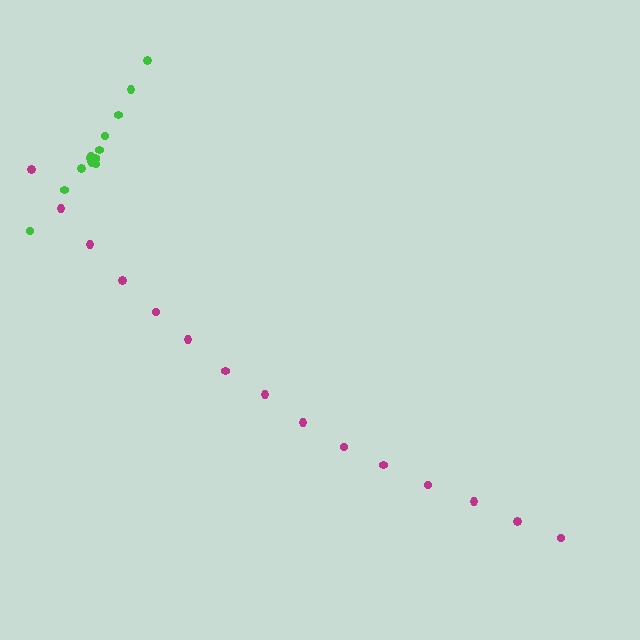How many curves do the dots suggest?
There are 2 distinct paths.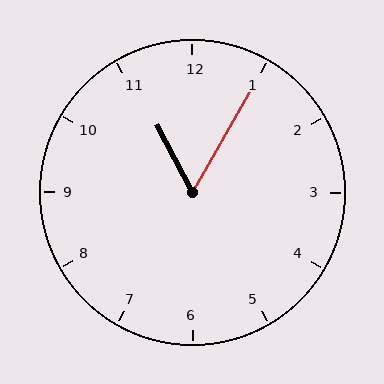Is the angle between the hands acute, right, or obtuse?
It is acute.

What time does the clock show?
11:05.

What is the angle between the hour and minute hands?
Approximately 58 degrees.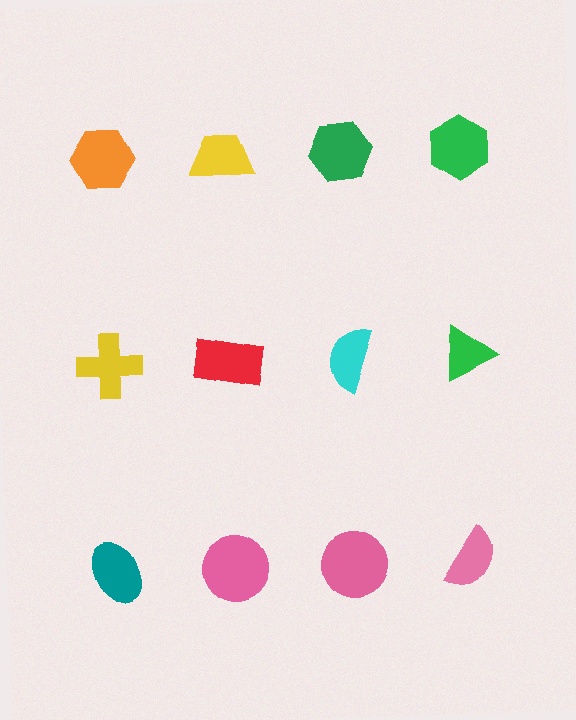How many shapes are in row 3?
4 shapes.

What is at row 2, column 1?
A yellow cross.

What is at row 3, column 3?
A pink circle.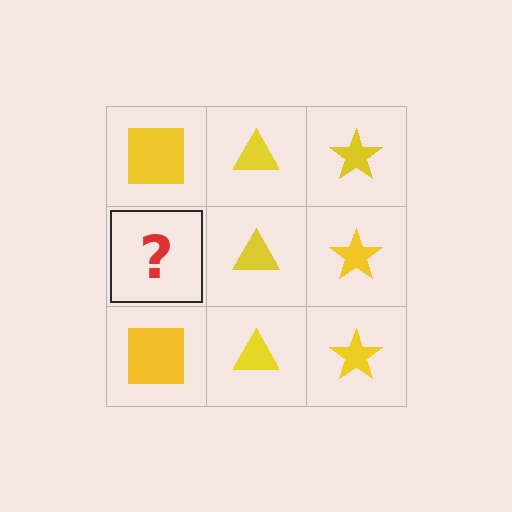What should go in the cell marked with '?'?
The missing cell should contain a yellow square.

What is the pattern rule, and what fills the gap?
The rule is that each column has a consistent shape. The gap should be filled with a yellow square.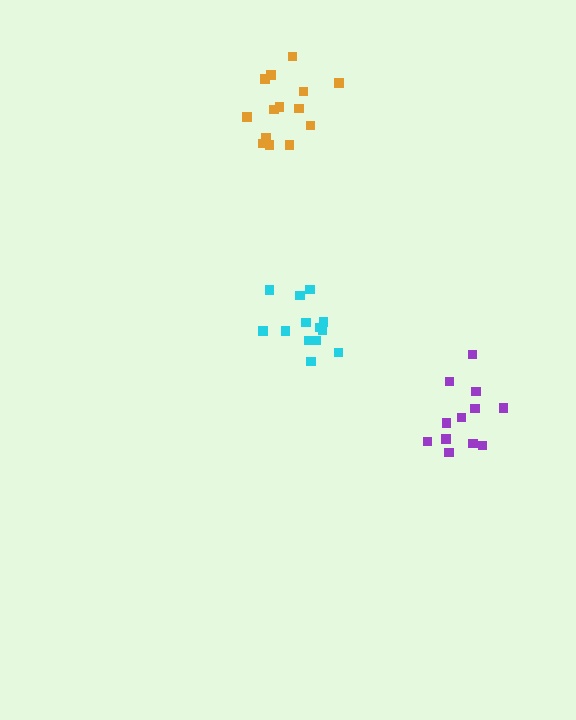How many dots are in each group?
Group 1: 12 dots, Group 2: 14 dots, Group 3: 13 dots (39 total).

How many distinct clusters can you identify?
There are 3 distinct clusters.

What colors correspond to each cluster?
The clusters are colored: purple, orange, cyan.